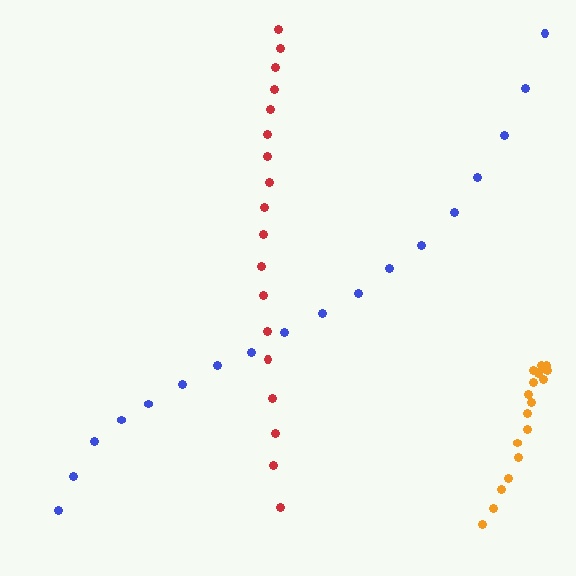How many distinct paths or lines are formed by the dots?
There are 3 distinct paths.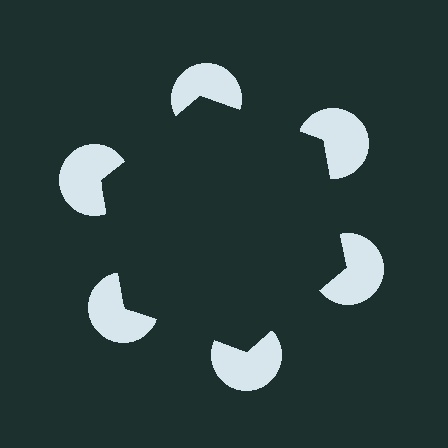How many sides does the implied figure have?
6 sides.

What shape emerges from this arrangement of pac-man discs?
An illusory hexagon — its edges are inferred from the aligned wedge cuts in the pac-man discs, not physically drawn.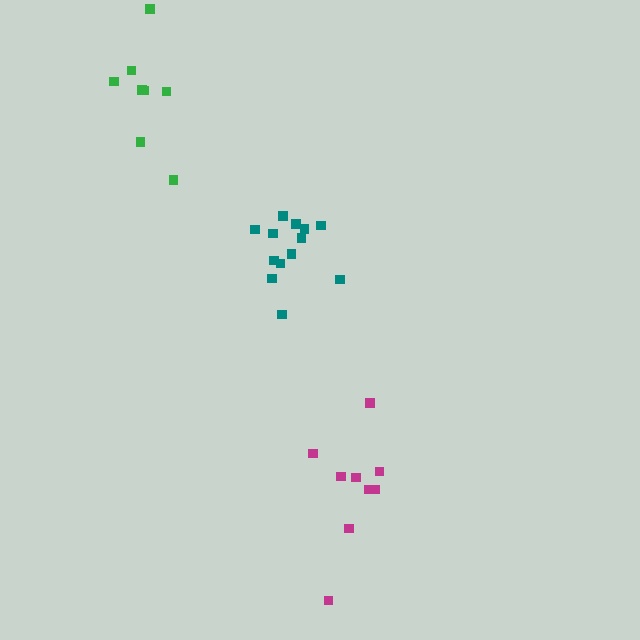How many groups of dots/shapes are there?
There are 3 groups.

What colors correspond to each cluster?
The clusters are colored: teal, magenta, green.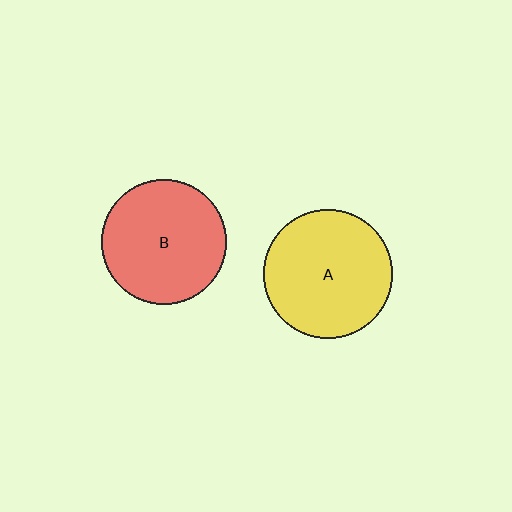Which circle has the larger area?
Circle A (yellow).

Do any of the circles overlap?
No, none of the circles overlap.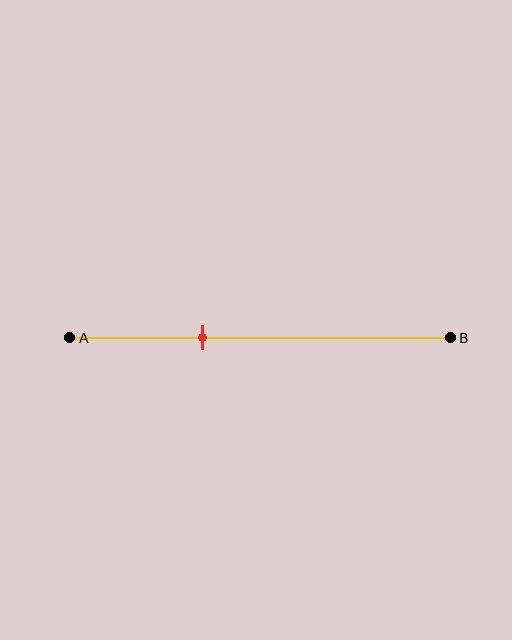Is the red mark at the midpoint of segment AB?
No, the mark is at about 35% from A, not at the 50% midpoint.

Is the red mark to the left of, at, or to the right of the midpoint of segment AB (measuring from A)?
The red mark is to the left of the midpoint of segment AB.